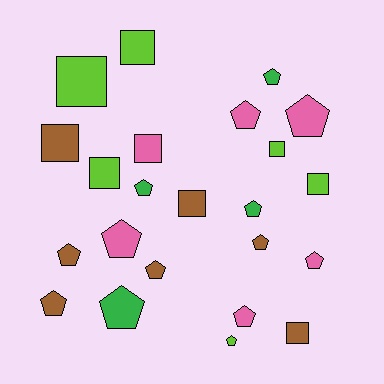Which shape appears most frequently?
Pentagon, with 14 objects.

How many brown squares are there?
There are 3 brown squares.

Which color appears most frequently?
Brown, with 7 objects.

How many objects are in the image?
There are 23 objects.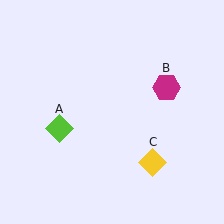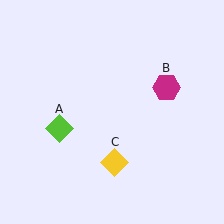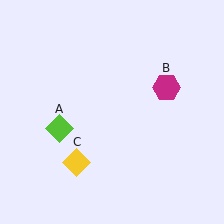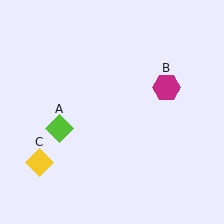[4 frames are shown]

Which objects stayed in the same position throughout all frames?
Lime diamond (object A) and magenta hexagon (object B) remained stationary.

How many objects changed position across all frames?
1 object changed position: yellow diamond (object C).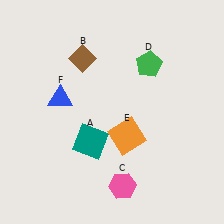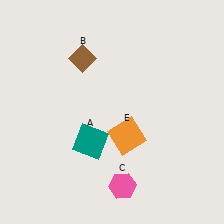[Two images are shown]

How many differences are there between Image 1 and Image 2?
There are 2 differences between the two images.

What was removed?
The blue triangle (F), the green pentagon (D) were removed in Image 2.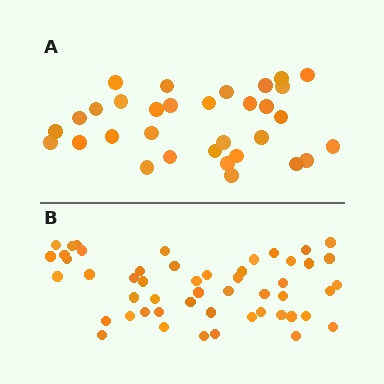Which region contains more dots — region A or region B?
Region B (the bottom region) has more dots.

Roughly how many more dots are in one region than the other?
Region B has approximately 20 more dots than region A.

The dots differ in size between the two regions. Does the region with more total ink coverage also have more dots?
No. Region A has more total ink coverage because its dots are larger, but region B actually contains more individual dots. Total area can be misleading — the number of items is what matters here.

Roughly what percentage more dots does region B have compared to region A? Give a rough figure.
About 60% more.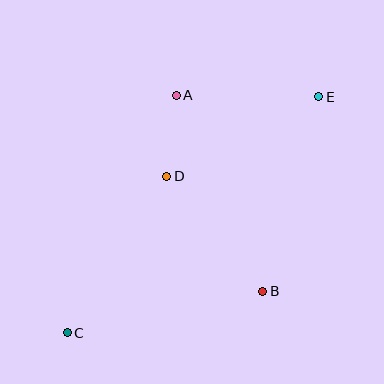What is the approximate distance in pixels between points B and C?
The distance between B and C is approximately 200 pixels.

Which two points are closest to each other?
Points A and D are closest to each other.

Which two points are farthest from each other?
Points C and E are farthest from each other.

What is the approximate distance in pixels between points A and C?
The distance between A and C is approximately 261 pixels.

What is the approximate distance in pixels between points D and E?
The distance between D and E is approximately 171 pixels.